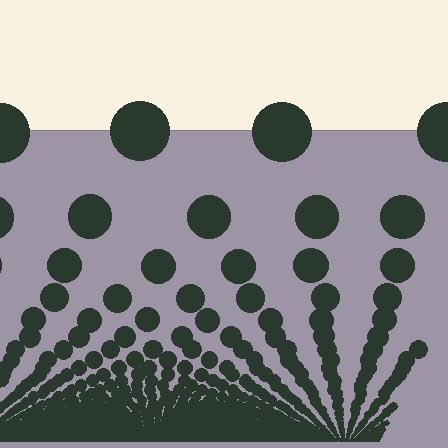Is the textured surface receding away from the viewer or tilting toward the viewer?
The surface appears to tilt toward the viewer. Texture elements get larger and sparser toward the top.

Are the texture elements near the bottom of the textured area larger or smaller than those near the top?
Smaller. The gradient is inverted — elements near the bottom are smaller and denser.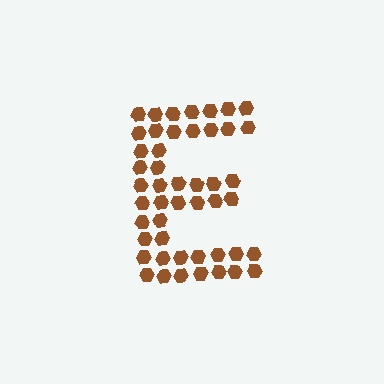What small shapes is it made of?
It is made of small hexagons.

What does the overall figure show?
The overall figure shows the letter E.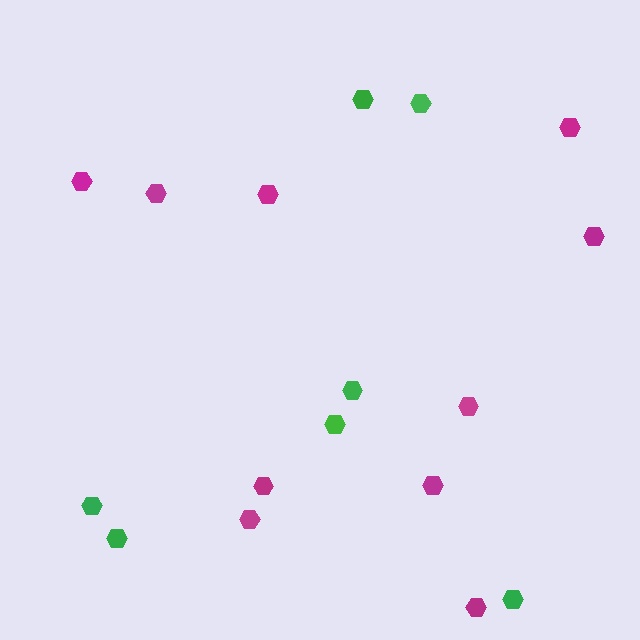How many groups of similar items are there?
There are 2 groups: one group of green hexagons (7) and one group of magenta hexagons (10).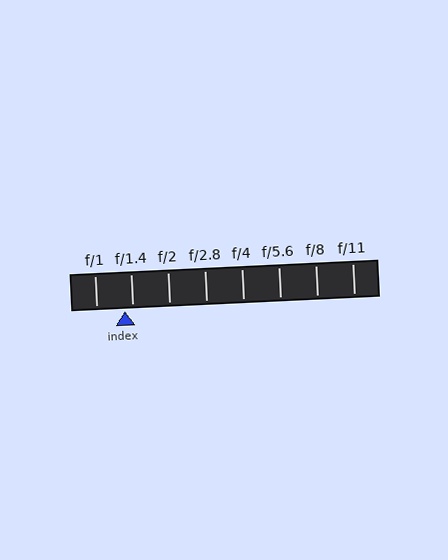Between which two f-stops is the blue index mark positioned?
The index mark is between f/1 and f/1.4.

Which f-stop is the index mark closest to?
The index mark is closest to f/1.4.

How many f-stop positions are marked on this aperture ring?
There are 8 f-stop positions marked.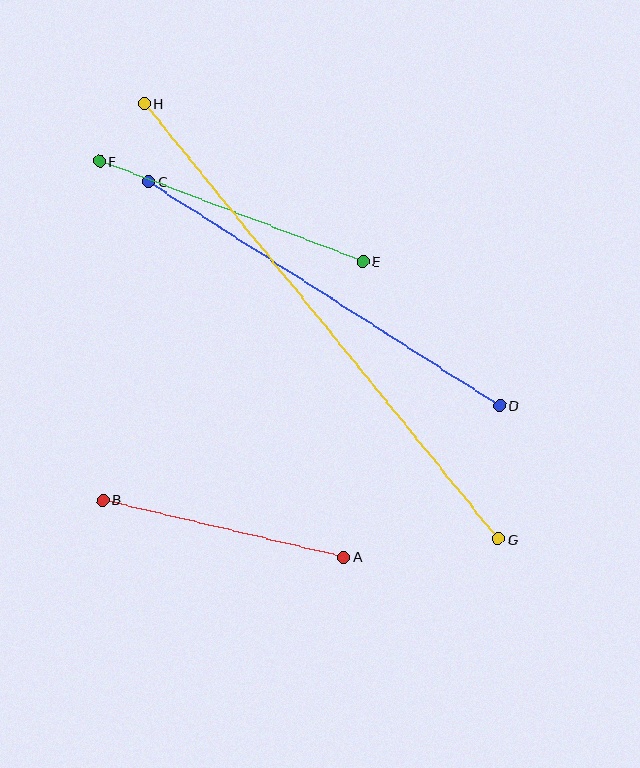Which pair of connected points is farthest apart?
Points G and H are farthest apart.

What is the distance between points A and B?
The distance is approximately 248 pixels.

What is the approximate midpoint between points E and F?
The midpoint is at approximately (231, 211) pixels.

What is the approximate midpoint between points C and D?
The midpoint is at approximately (324, 294) pixels.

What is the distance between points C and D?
The distance is approximately 416 pixels.